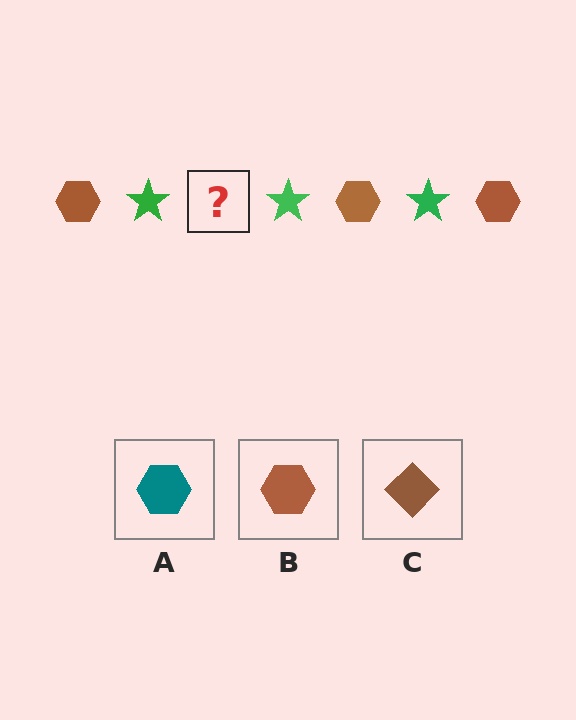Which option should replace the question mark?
Option B.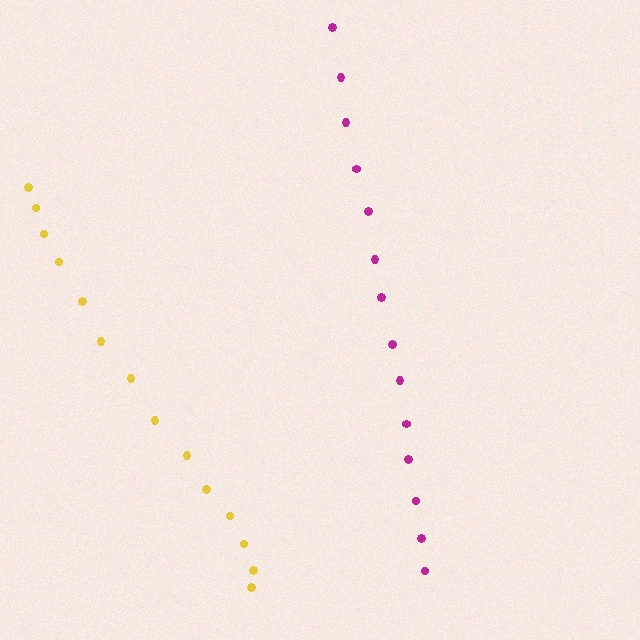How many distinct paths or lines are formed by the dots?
There are 2 distinct paths.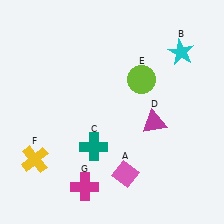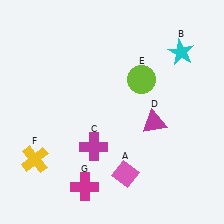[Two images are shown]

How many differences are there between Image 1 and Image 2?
There is 1 difference between the two images.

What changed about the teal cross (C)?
In Image 1, C is teal. In Image 2, it changed to magenta.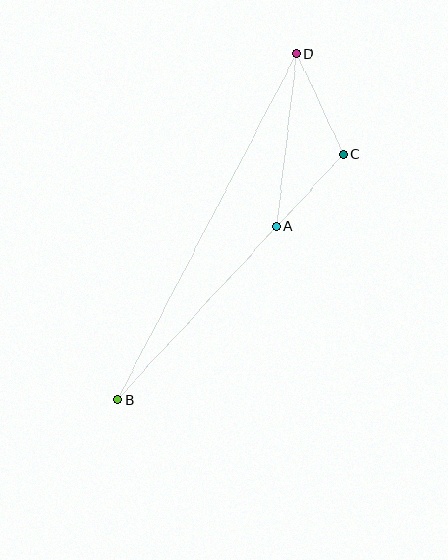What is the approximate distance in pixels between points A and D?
The distance between A and D is approximately 174 pixels.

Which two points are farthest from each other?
Points B and D are farthest from each other.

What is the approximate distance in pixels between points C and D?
The distance between C and D is approximately 111 pixels.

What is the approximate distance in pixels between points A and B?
The distance between A and B is approximately 235 pixels.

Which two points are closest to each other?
Points A and C are closest to each other.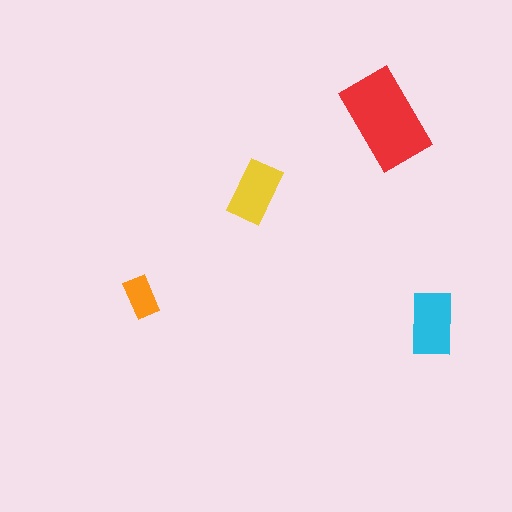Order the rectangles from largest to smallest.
the red one, the cyan one, the yellow one, the orange one.